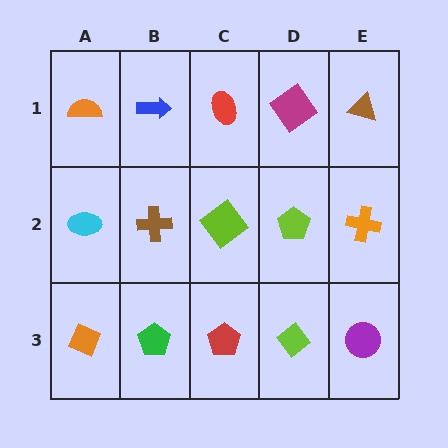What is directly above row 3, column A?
A cyan ellipse.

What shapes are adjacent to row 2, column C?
A red ellipse (row 1, column C), a red pentagon (row 3, column C), a brown cross (row 2, column B), a lime pentagon (row 2, column D).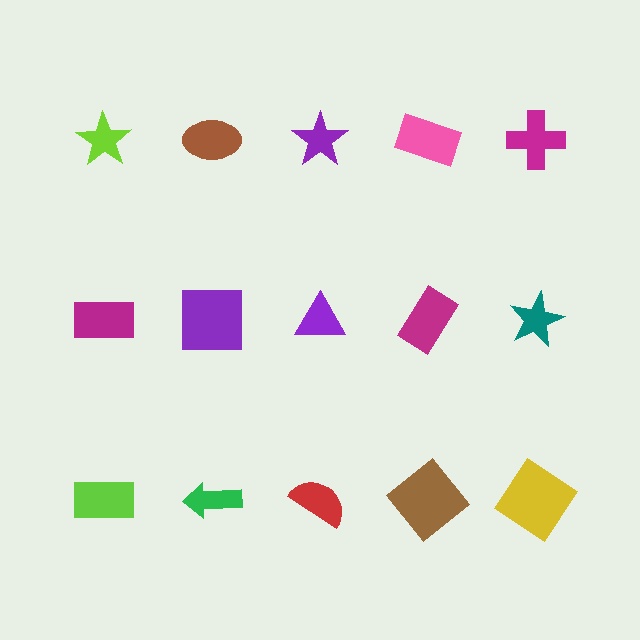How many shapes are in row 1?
5 shapes.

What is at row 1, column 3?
A purple star.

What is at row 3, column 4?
A brown diamond.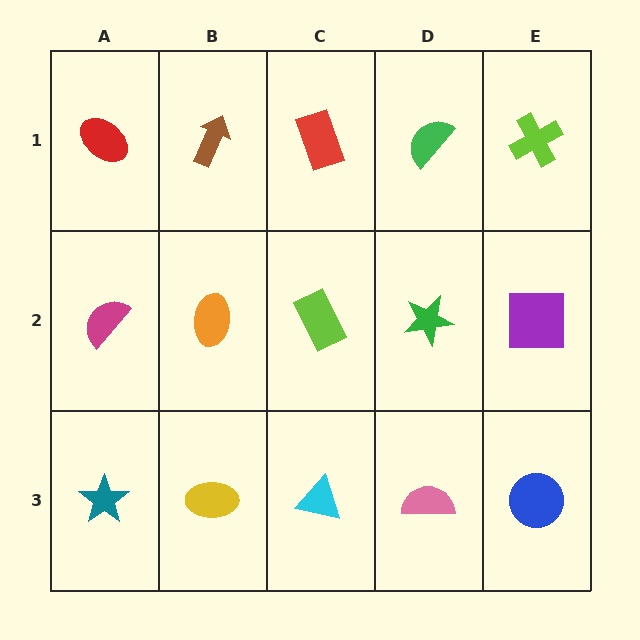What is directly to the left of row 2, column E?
A green star.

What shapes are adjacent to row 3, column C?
A lime rectangle (row 2, column C), a yellow ellipse (row 3, column B), a pink semicircle (row 3, column D).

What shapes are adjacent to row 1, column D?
A green star (row 2, column D), a red rectangle (row 1, column C), a lime cross (row 1, column E).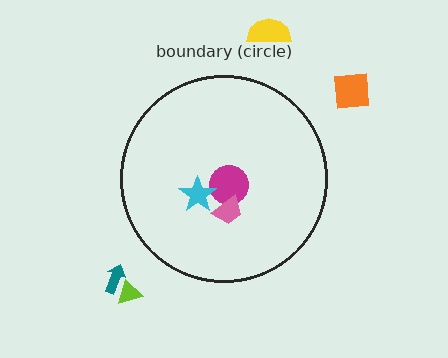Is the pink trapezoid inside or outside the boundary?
Inside.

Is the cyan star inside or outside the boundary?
Inside.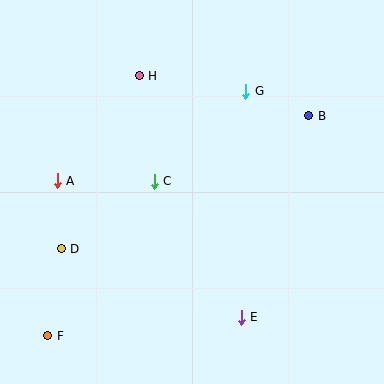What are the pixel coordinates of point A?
Point A is at (57, 181).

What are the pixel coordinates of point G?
Point G is at (246, 91).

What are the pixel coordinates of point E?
Point E is at (241, 317).